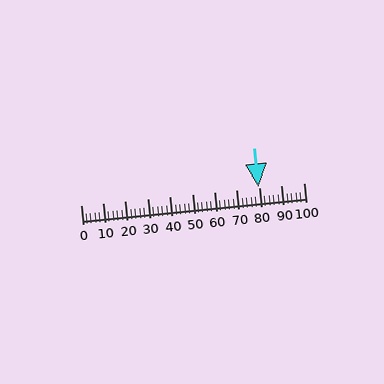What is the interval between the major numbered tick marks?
The major tick marks are spaced 10 units apart.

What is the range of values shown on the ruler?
The ruler shows values from 0 to 100.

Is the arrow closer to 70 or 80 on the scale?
The arrow is closer to 80.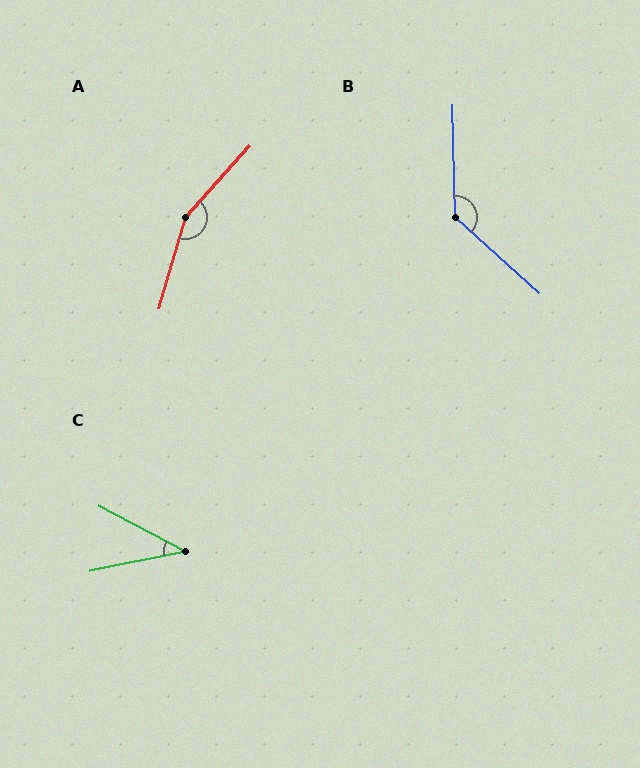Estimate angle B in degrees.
Approximately 134 degrees.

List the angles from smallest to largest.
C (40°), B (134°), A (154°).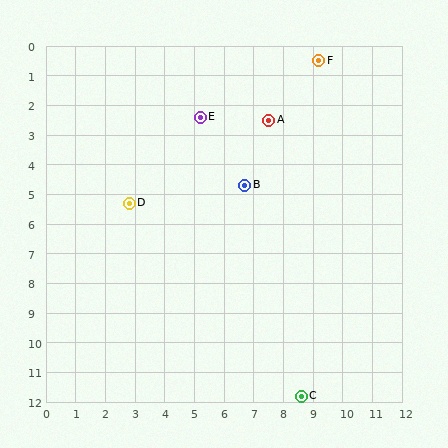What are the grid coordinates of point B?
Point B is at approximately (6.7, 4.7).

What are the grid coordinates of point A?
Point A is at approximately (7.5, 2.5).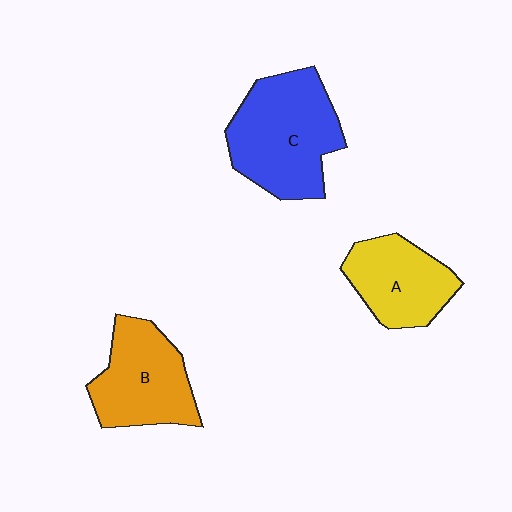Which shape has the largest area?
Shape C (blue).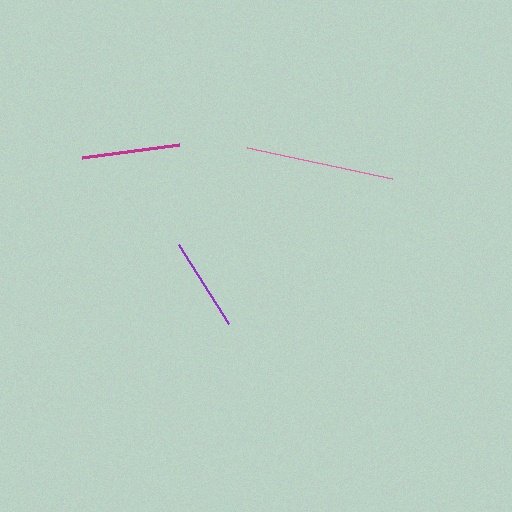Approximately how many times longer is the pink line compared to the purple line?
The pink line is approximately 1.6 times the length of the purple line.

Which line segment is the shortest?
The purple line is the shortest at approximately 93 pixels.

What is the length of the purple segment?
The purple segment is approximately 93 pixels long.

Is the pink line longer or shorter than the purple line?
The pink line is longer than the purple line.